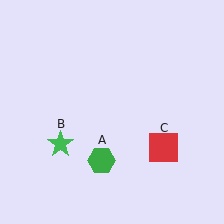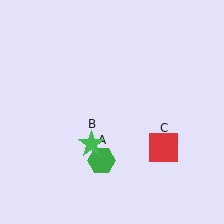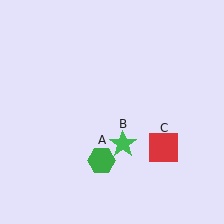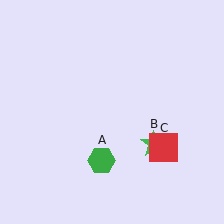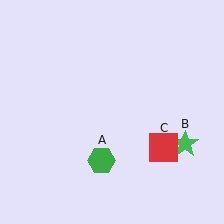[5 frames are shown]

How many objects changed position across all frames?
1 object changed position: green star (object B).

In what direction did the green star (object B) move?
The green star (object B) moved right.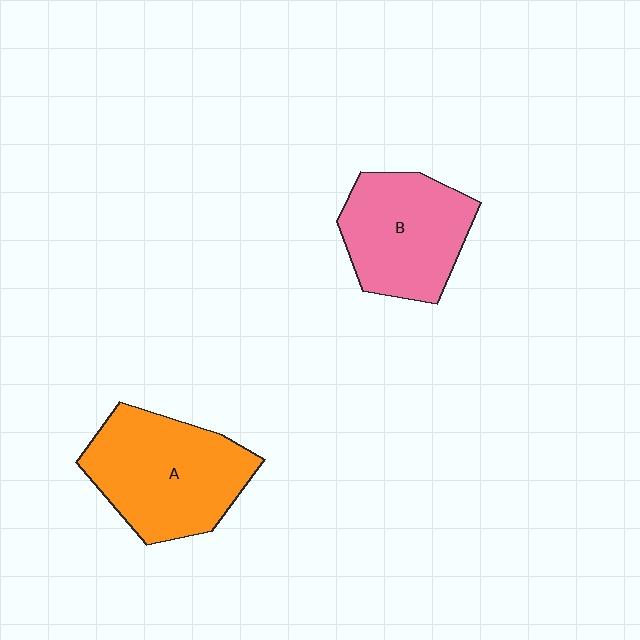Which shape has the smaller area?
Shape B (pink).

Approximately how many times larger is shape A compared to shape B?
Approximately 1.2 times.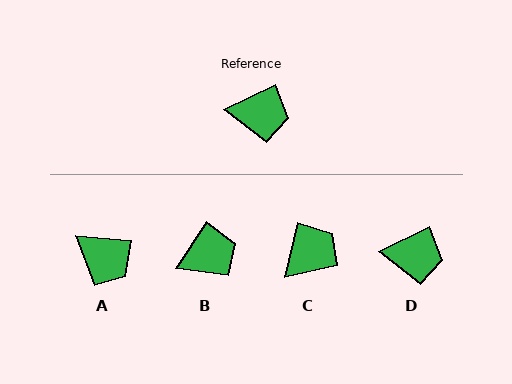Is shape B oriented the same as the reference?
No, it is off by about 31 degrees.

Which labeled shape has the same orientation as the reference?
D.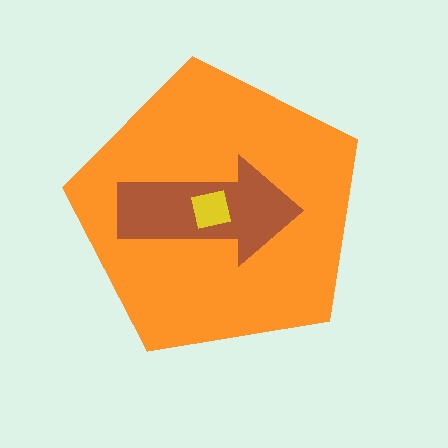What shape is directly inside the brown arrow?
The yellow square.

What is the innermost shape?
The yellow square.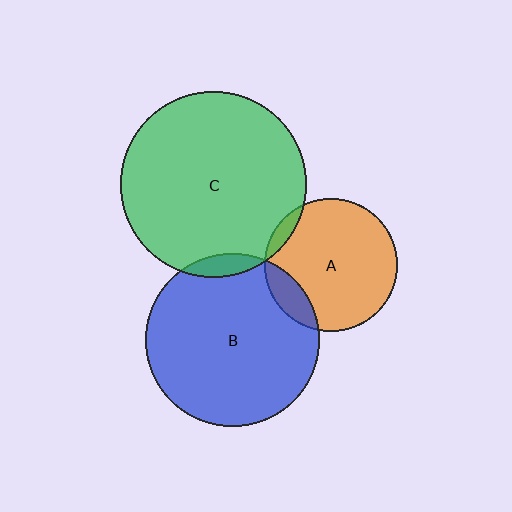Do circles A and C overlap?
Yes.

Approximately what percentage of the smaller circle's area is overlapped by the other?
Approximately 5%.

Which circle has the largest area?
Circle C (green).